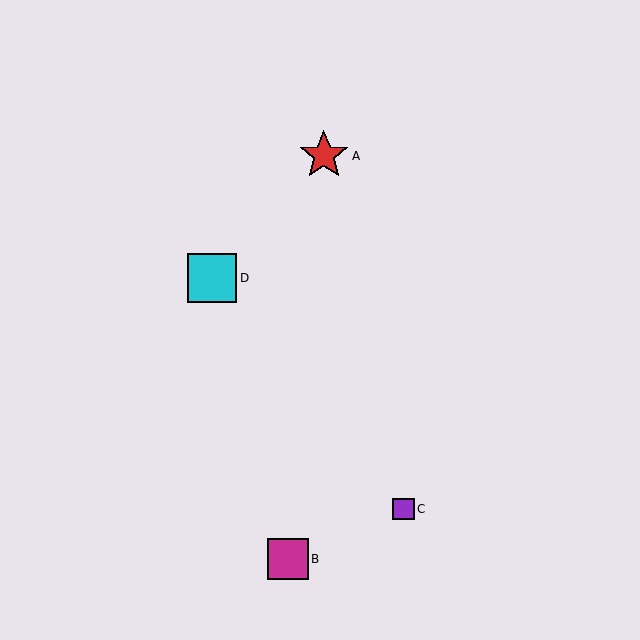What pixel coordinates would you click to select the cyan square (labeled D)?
Click at (212, 278) to select the cyan square D.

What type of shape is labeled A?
Shape A is a red star.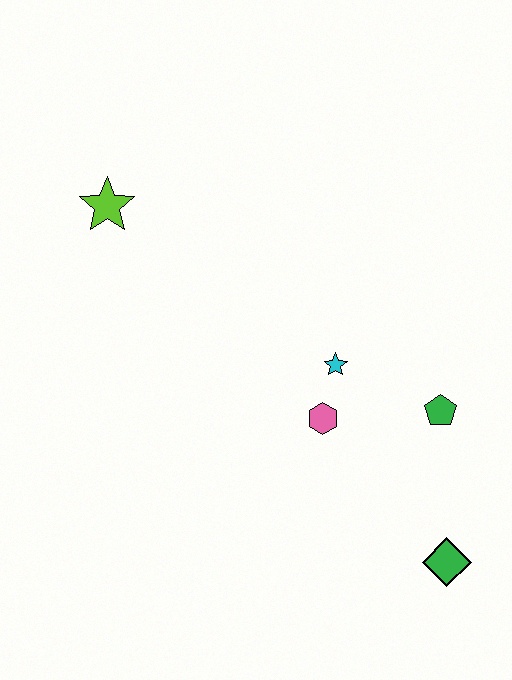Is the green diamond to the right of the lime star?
Yes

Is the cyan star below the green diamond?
No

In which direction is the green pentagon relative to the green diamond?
The green pentagon is above the green diamond.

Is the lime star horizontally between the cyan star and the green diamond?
No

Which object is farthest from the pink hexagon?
The lime star is farthest from the pink hexagon.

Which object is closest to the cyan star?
The pink hexagon is closest to the cyan star.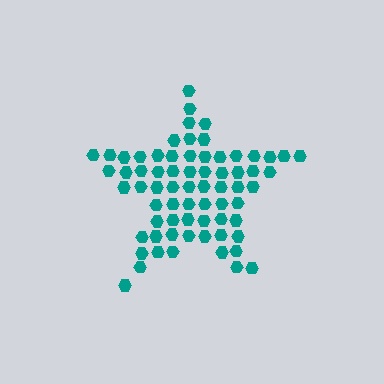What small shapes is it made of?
It is made of small hexagons.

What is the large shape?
The large shape is a star.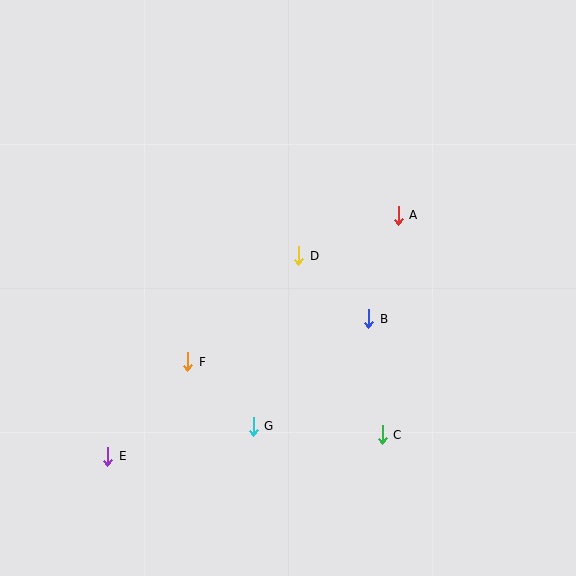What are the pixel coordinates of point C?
Point C is at (382, 435).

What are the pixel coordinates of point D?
Point D is at (299, 256).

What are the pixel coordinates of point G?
Point G is at (253, 426).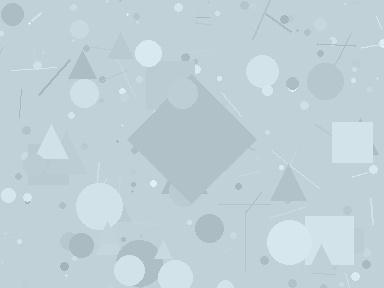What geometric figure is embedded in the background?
A diamond is embedded in the background.